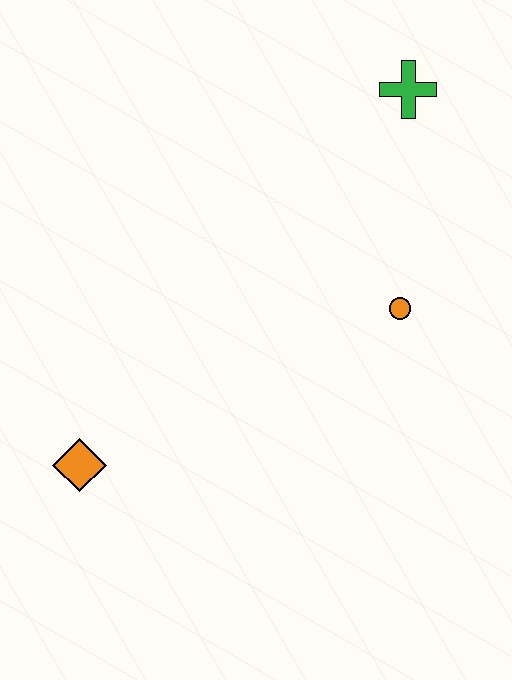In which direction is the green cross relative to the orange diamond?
The green cross is above the orange diamond.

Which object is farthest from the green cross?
The orange diamond is farthest from the green cross.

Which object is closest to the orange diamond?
The orange circle is closest to the orange diamond.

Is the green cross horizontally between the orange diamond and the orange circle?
No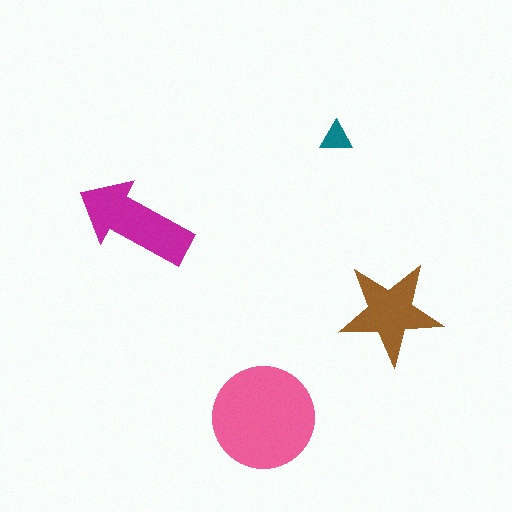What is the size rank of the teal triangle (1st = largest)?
4th.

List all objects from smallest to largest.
The teal triangle, the brown star, the magenta arrow, the pink circle.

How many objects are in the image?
There are 4 objects in the image.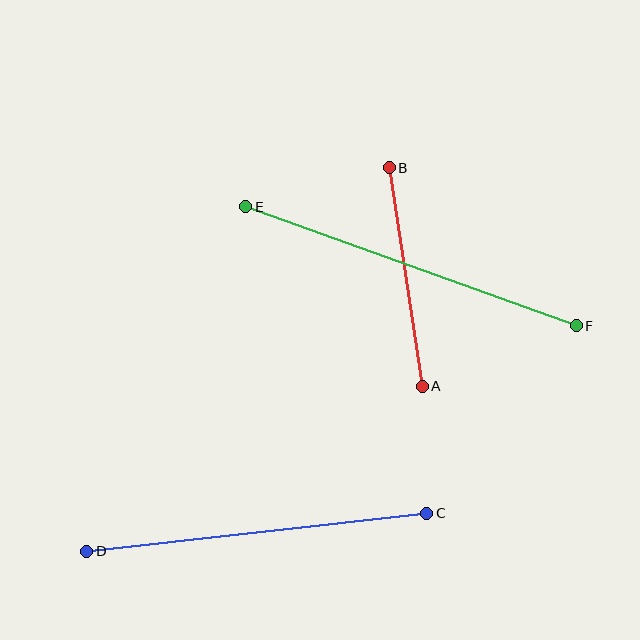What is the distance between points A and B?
The distance is approximately 221 pixels.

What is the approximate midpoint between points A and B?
The midpoint is at approximately (406, 277) pixels.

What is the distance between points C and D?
The distance is approximately 342 pixels.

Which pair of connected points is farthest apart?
Points E and F are farthest apart.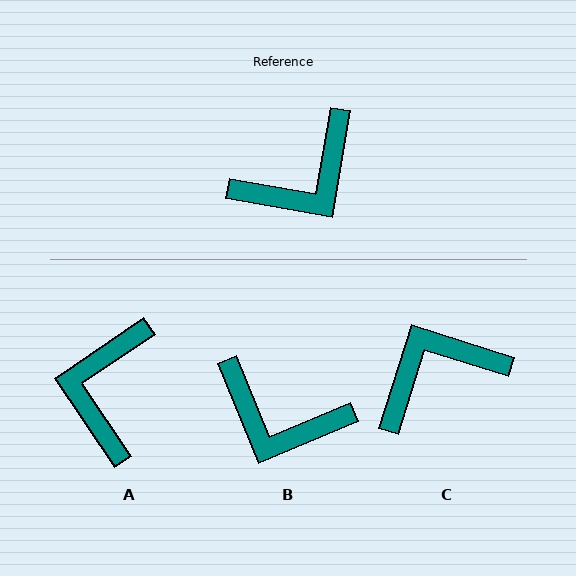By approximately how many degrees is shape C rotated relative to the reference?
Approximately 172 degrees counter-clockwise.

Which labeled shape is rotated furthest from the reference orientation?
C, about 172 degrees away.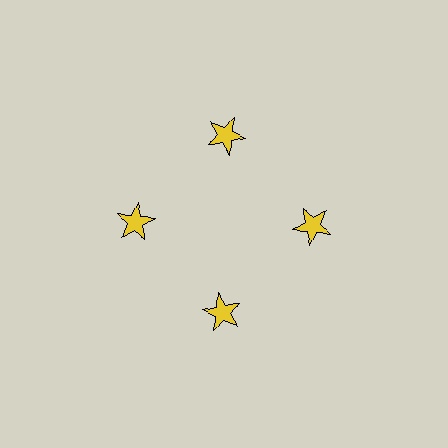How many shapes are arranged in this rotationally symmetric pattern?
There are 4 shapes, arranged in 4 groups of 1.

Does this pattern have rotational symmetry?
Yes, this pattern has 4-fold rotational symmetry. It looks the same after rotating 90 degrees around the center.